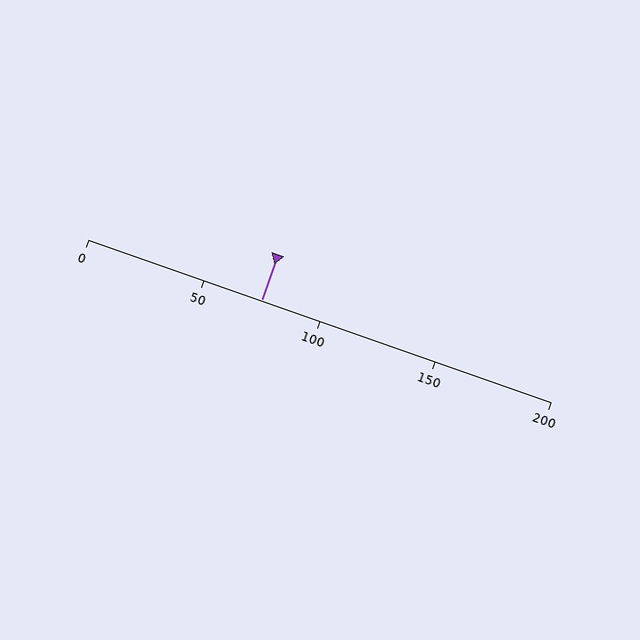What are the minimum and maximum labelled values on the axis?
The axis runs from 0 to 200.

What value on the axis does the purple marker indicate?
The marker indicates approximately 75.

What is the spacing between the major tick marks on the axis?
The major ticks are spaced 50 apart.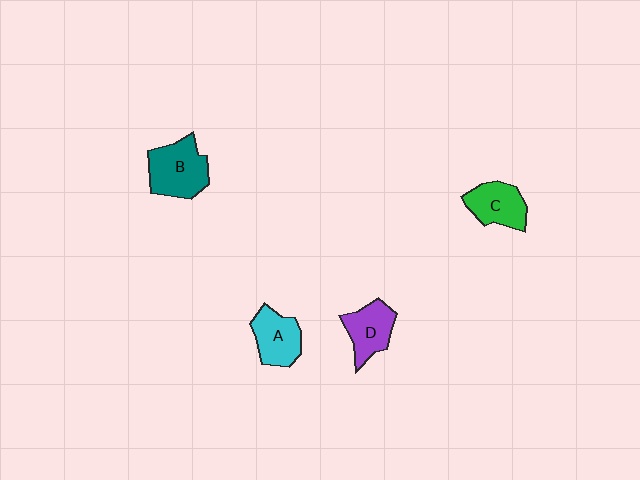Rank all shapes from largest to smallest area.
From largest to smallest: B (teal), A (cyan), D (purple), C (green).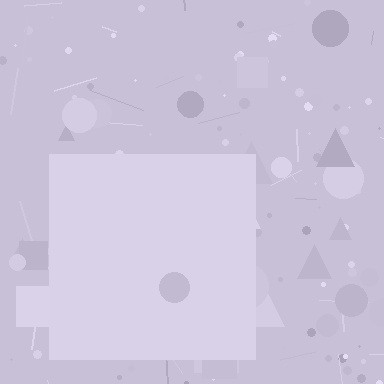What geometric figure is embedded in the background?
A square is embedded in the background.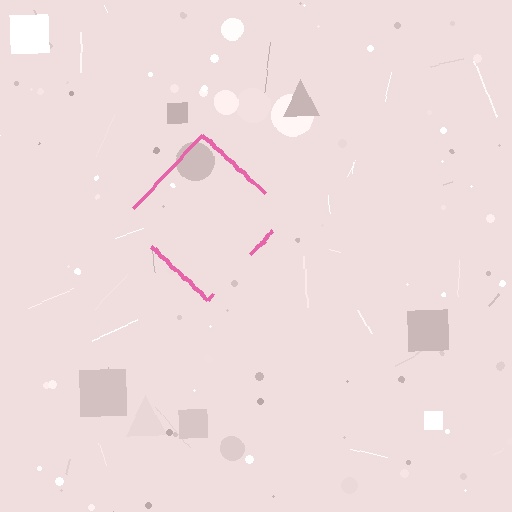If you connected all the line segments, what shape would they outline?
They would outline a diamond.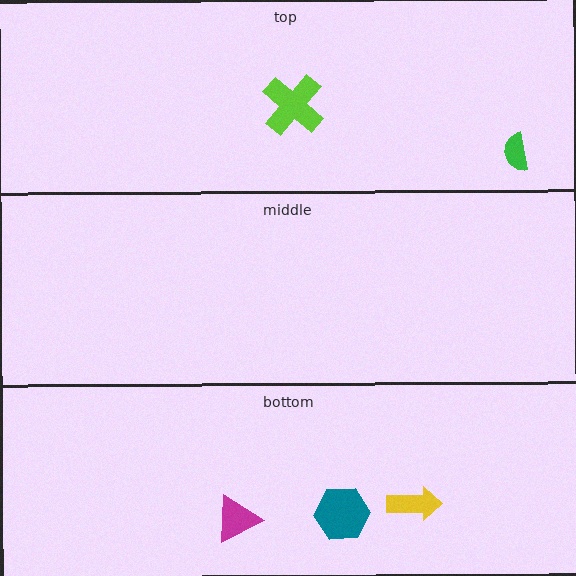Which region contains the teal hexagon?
The bottom region.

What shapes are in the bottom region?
The teal hexagon, the yellow arrow, the magenta triangle.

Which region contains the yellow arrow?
The bottom region.